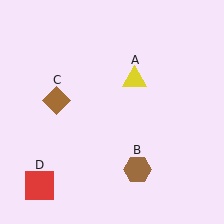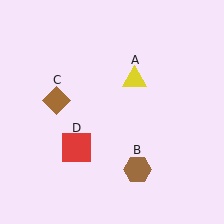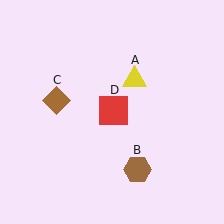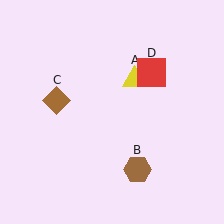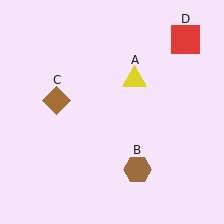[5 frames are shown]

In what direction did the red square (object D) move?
The red square (object D) moved up and to the right.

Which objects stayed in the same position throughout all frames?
Yellow triangle (object A) and brown hexagon (object B) and brown diamond (object C) remained stationary.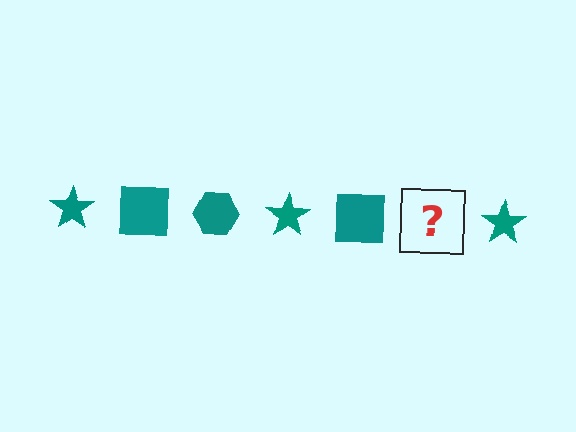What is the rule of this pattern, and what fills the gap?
The rule is that the pattern cycles through star, square, hexagon shapes in teal. The gap should be filled with a teal hexagon.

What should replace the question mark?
The question mark should be replaced with a teal hexagon.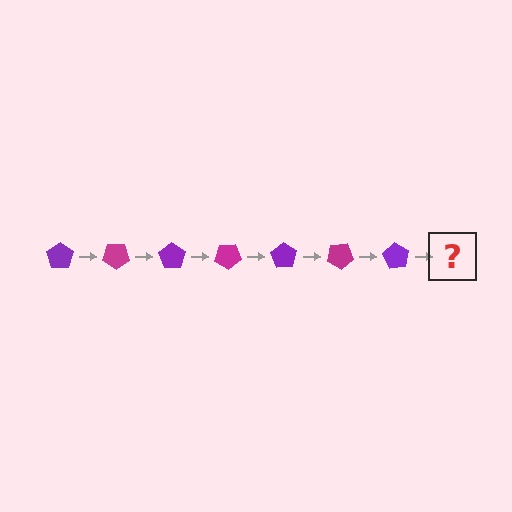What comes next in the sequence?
The next element should be a magenta pentagon, rotated 245 degrees from the start.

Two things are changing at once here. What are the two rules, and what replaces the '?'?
The two rules are that it rotates 35 degrees each step and the color cycles through purple and magenta. The '?' should be a magenta pentagon, rotated 245 degrees from the start.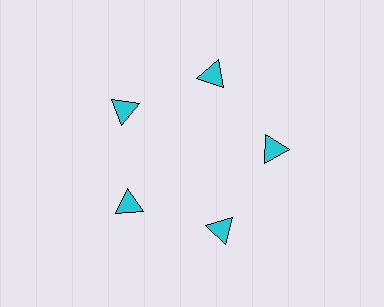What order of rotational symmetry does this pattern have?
This pattern has 5-fold rotational symmetry.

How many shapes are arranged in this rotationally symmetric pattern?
There are 5 shapes, arranged in 5 groups of 1.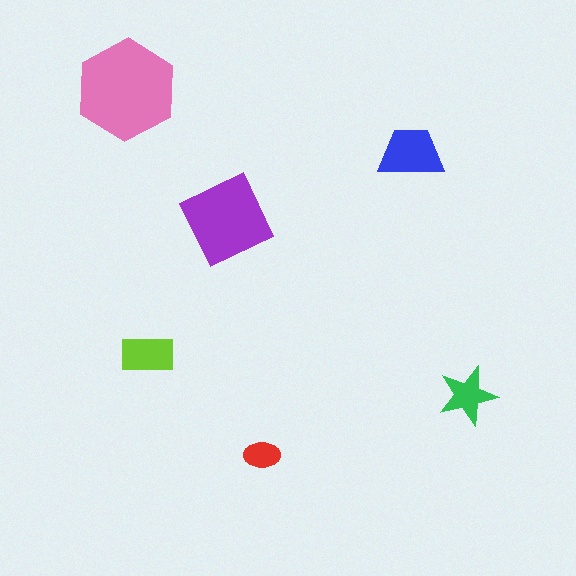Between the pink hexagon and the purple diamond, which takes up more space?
The pink hexagon.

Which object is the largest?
The pink hexagon.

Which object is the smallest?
The red ellipse.